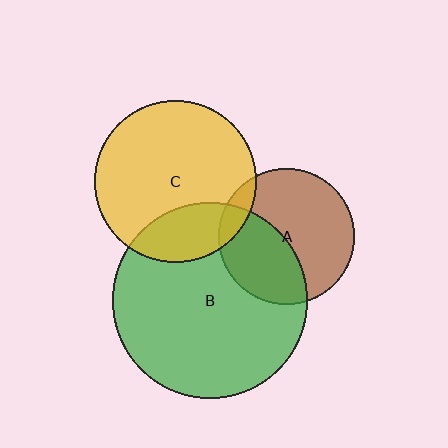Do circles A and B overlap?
Yes.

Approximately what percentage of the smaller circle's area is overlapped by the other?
Approximately 40%.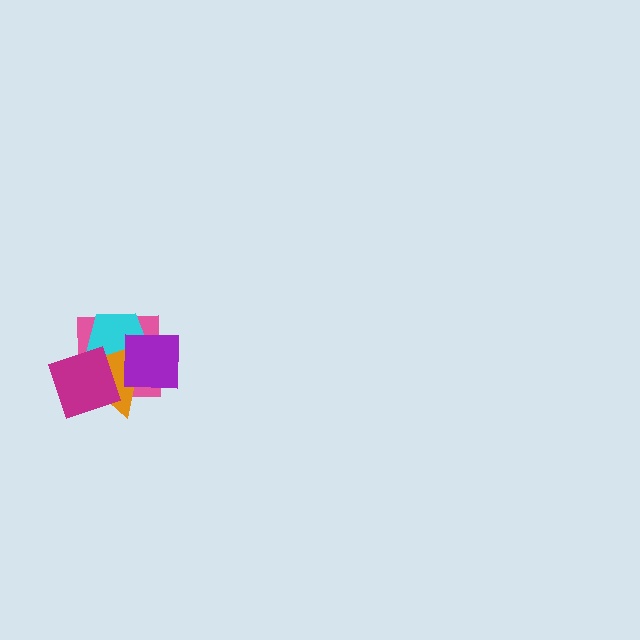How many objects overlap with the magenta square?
3 objects overlap with the magenta square.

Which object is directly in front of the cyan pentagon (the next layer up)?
The orange triangle is directly in front of the cyan pentagon.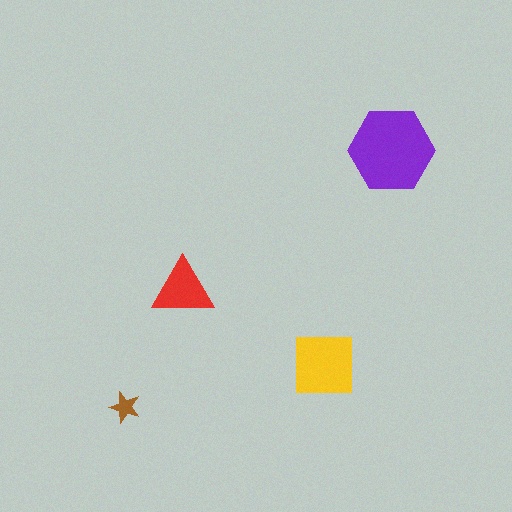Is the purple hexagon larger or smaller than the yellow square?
Larger.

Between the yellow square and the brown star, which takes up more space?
The yellow square.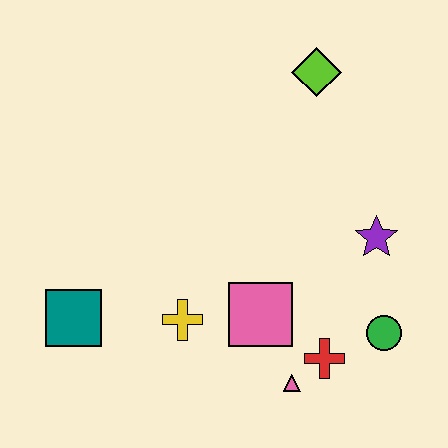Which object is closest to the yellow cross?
The pink square is closest to the yellow cross.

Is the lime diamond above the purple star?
Yes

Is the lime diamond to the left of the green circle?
Yes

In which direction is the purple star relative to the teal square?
The purple star is to the right of the teal square.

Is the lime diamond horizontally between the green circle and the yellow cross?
Yes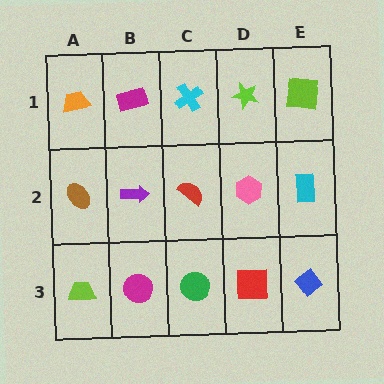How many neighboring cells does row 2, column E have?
3.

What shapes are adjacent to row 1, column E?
A cyan rectangle (row 2, column E), a lime star (row 1, column D).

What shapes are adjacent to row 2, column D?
A lime star (row 1, column D), a red square (row 3, column D), a red semicircle (row 2, column C), a cyan rectangle (row 2, column E).